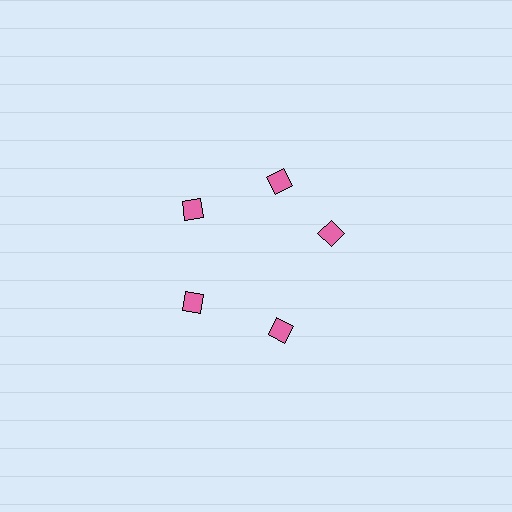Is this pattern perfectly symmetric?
No. The 5 pink diamonds are arranged in a ring, but one element near the 3 o'clock position is rotated out of alignment along the ring, breaking the 5-fold rotational symmetry.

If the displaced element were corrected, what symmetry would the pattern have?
It would have 5-fold rotational symmetry — the pattern would map onto itself every 72 degrees.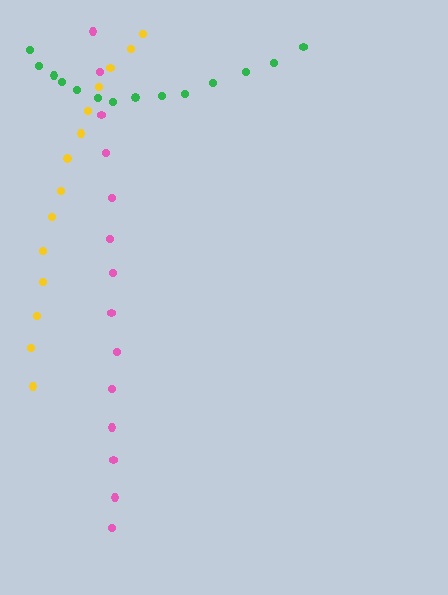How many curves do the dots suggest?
There are 3 distinct paths.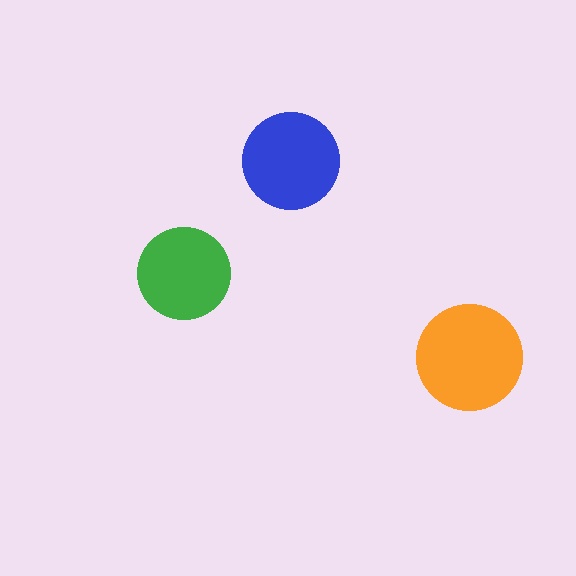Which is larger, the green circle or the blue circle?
The blue one.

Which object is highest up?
The blue circle is topmost.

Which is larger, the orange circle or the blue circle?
The orange one.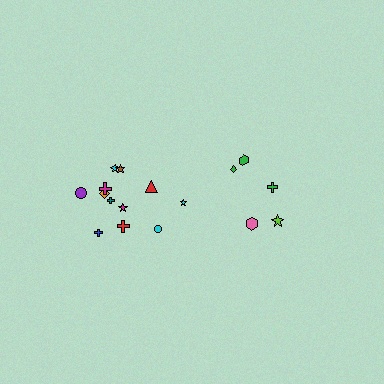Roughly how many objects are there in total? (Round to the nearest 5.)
Roughly 15 objects in total.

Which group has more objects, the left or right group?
The left group.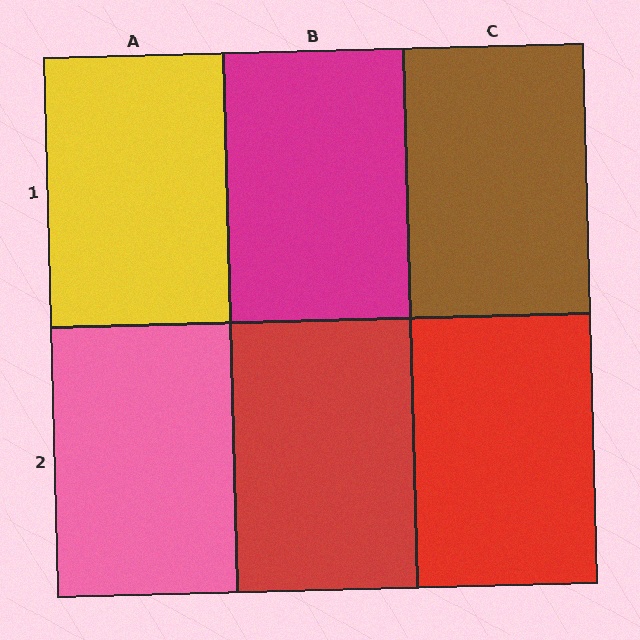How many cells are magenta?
1 cell is magenta.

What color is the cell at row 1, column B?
Magenta.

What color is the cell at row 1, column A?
Yellow.